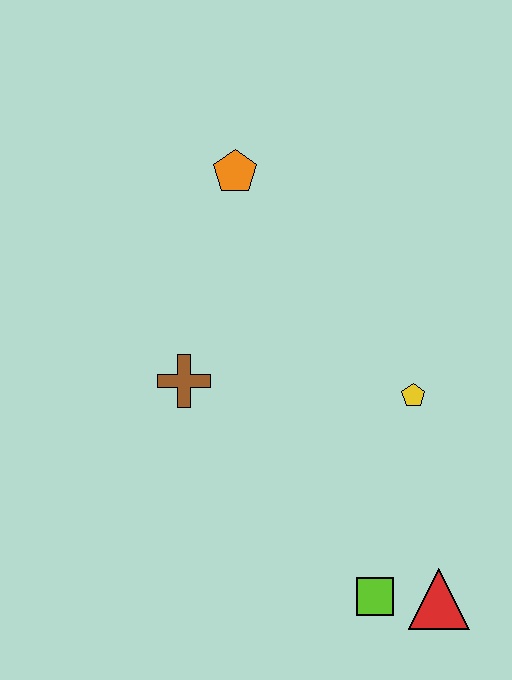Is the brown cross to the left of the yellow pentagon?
Yes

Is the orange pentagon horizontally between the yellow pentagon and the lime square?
No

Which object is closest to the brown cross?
The orange pentagon is closest to the brown cross.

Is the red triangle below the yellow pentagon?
Yes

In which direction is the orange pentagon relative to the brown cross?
The orange pentagon is above the brown cross.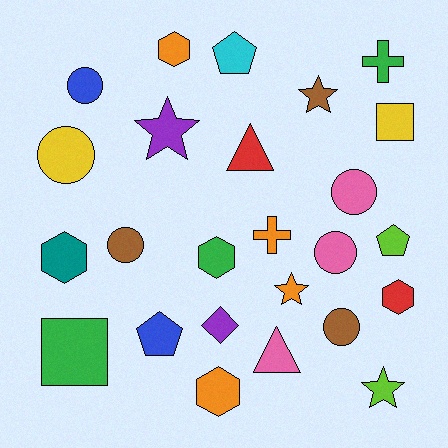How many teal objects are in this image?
There is 1 teal object.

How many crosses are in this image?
There are 2 crosses.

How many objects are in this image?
There are 25 objects.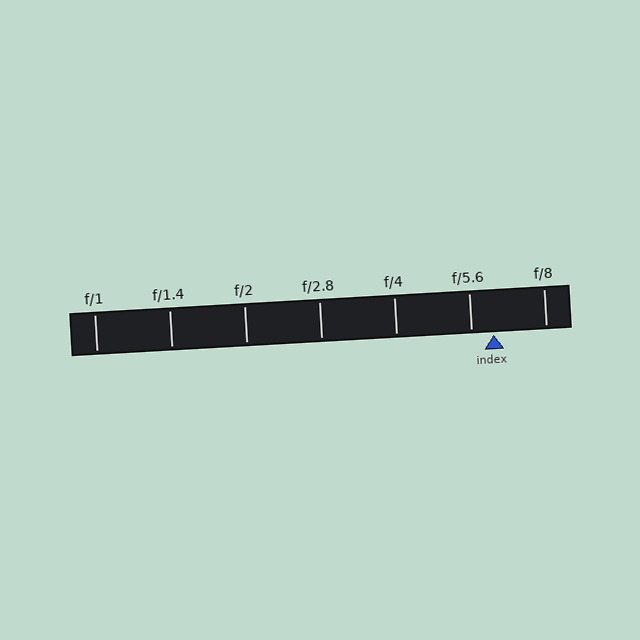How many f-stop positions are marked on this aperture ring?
There are 7 f-stop positions marked.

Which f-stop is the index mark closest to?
The index mark is closest to f/5.6.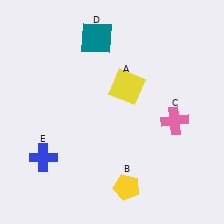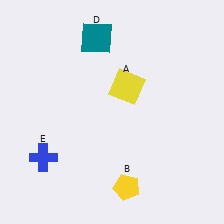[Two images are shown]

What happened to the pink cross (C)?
The pink cross (C) was removed in Image 2. It was in the bottom-right area of Image 1.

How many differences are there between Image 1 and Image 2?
There is 1 difference between the two images.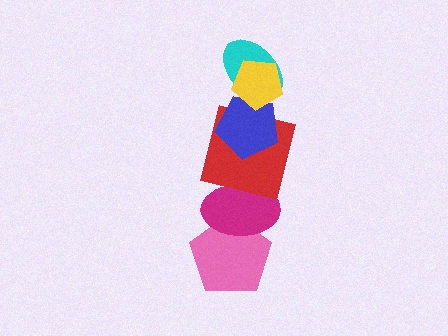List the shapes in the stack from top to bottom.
From top to bottom: the yellow pentagon, the cyan ellipse, the blue pentagon, the red square, the magenta ellipse, the pink pentagon.